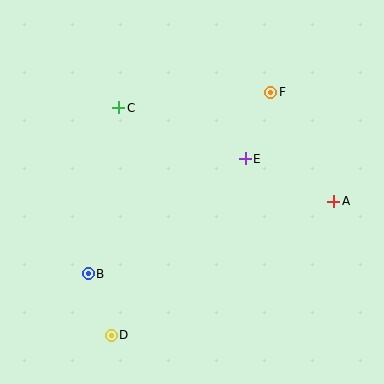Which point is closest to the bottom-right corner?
Point A is closest to the bottom-right corner.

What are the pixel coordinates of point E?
Point E is at (245, 159).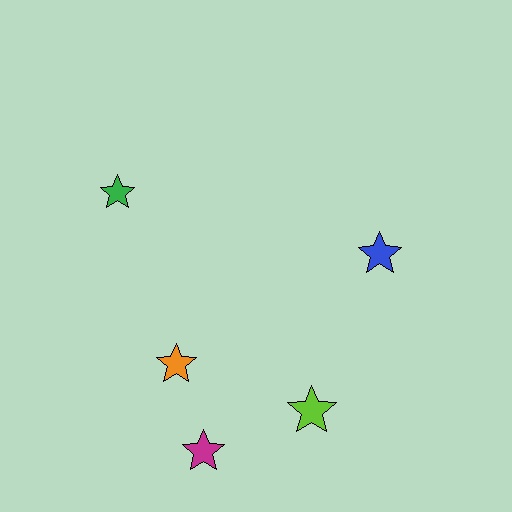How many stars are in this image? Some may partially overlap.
There are 5 stars.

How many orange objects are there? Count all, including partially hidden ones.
There is 1 orange object.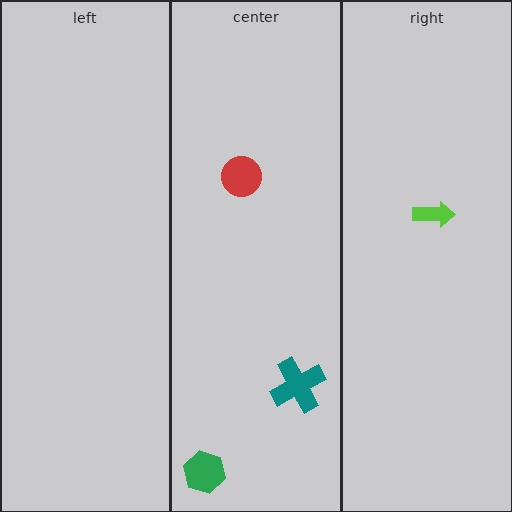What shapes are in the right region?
The lime arrow.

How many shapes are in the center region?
3.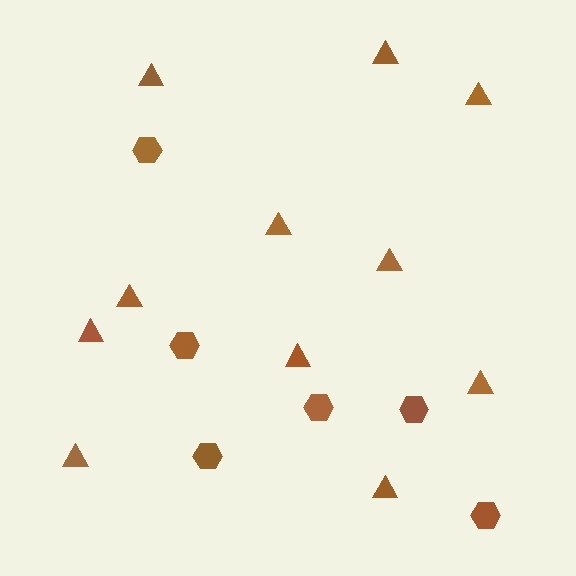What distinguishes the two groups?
There are 2 groups: one group of triangles (11) and one group of hexagons (6).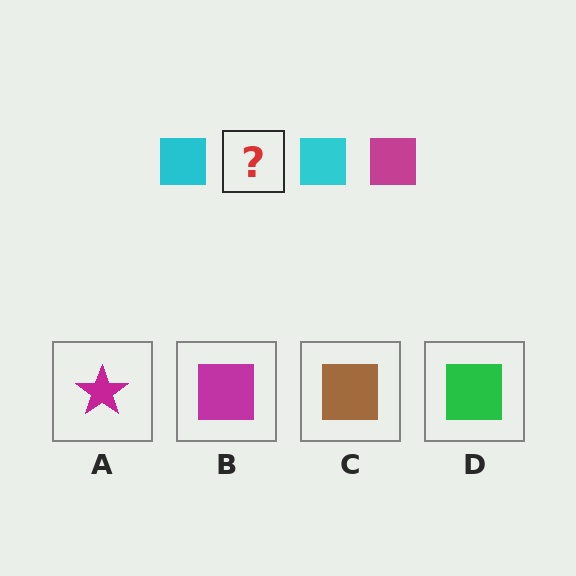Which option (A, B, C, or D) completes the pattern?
B.